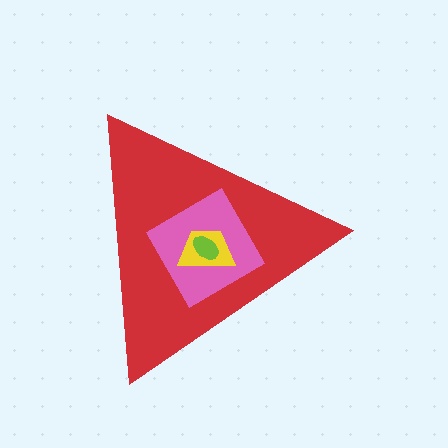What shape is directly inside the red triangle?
The pink diamond.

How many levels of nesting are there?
4.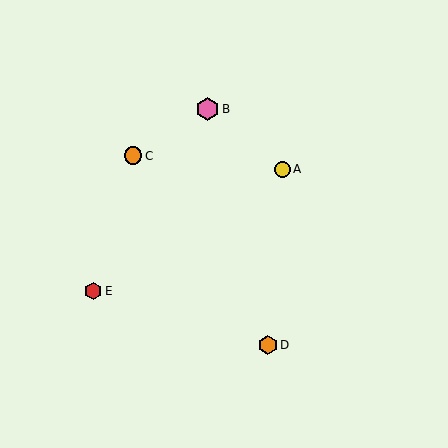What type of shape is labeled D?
Shape D is an orange hexagon.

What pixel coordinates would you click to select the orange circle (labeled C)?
Click at (133, 156) to select the orange circle C.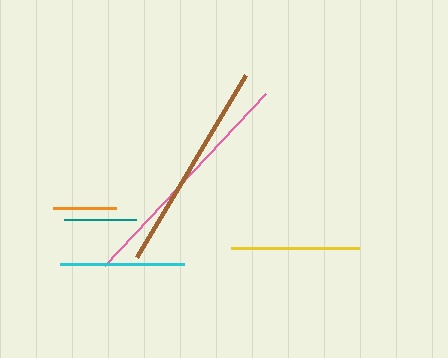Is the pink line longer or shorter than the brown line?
The pink line is longer than the brown line.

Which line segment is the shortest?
The orange line is the shortest at approximately 63 pixels.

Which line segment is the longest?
The pink line is the longest at approximately 236 pixels.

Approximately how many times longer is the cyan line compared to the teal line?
The cyan line is approximately 1.7 times the length of the teal line.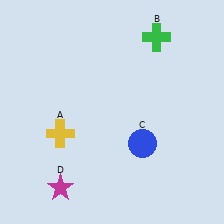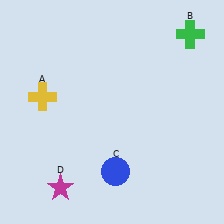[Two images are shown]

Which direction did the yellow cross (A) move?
The yellow cross (A) moved up.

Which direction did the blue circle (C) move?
The blue circle (C) moved down.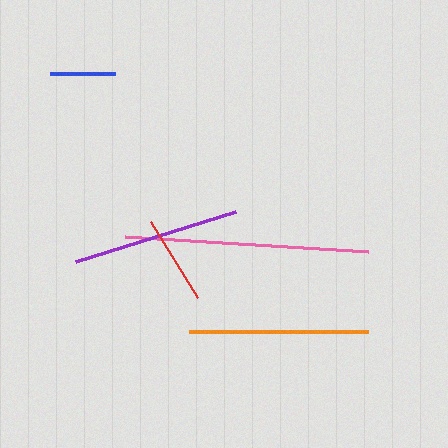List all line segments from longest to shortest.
From longest to shortest: pink, orange, purple, red, blue.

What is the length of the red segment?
The red segment is approximately 90 pixels long.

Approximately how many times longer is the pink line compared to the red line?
The pink line is approximately 2.7 times the length of the red line.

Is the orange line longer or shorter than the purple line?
The orange line is longer than the purple line.